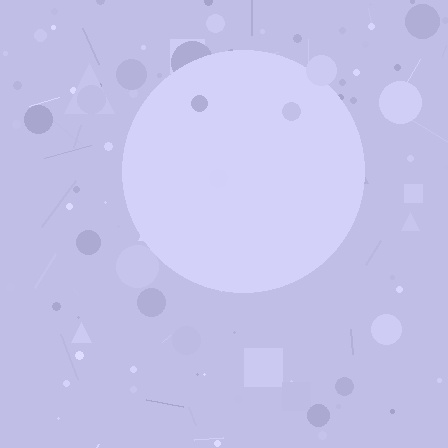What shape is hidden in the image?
A circle is hidden in the image.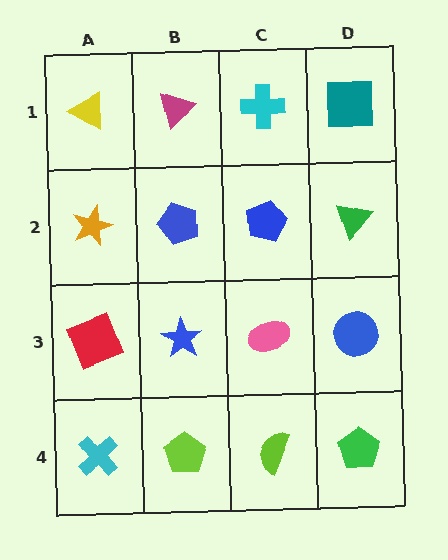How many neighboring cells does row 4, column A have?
2.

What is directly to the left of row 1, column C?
A magenta triangle.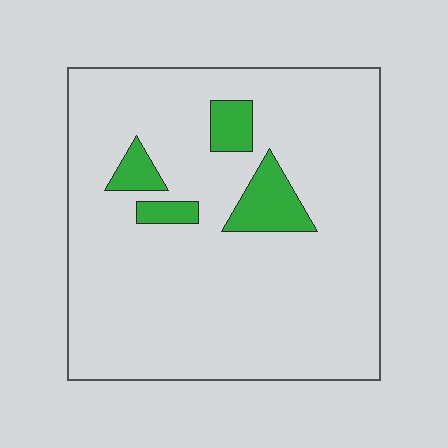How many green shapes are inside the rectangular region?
4.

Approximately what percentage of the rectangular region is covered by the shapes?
Approximately 10%.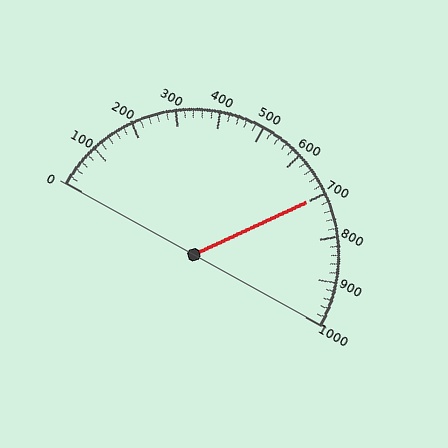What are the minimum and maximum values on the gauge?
The gauge ranges from 0 to 1000.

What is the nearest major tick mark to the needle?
The nearest major tick mark is 700.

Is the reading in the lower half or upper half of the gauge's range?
The reading is in the upper half of the range (0 to 1000).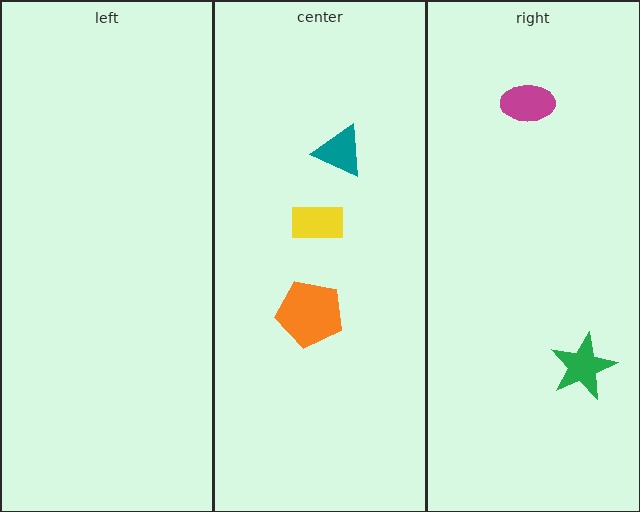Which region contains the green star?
The right region.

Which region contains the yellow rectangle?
The center region.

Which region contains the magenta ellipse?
The right region.